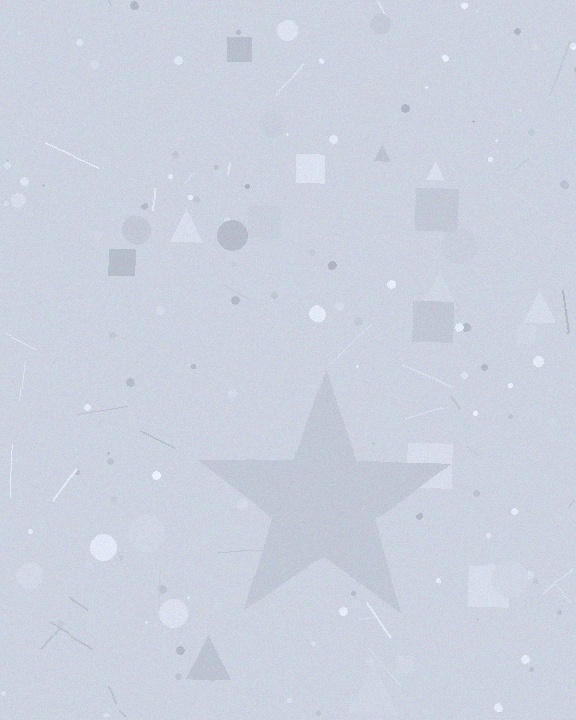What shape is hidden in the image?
A star is hidden in the image.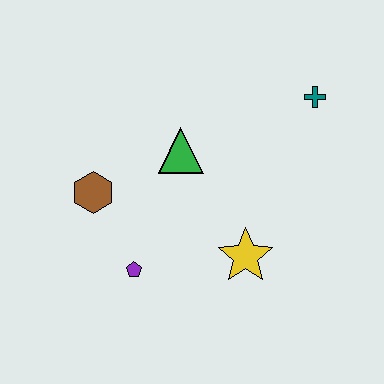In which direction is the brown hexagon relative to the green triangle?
The brown hexagon is to the left of the green triangle.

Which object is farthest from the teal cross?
The purple pentagon is farthest from the teal cross.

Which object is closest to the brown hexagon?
The purple pentagon is closest to the brown hexagon.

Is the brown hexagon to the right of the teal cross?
No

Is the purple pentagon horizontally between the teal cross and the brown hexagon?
Yes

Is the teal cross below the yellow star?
No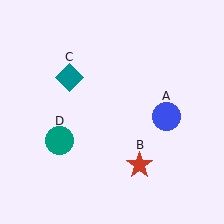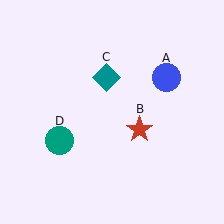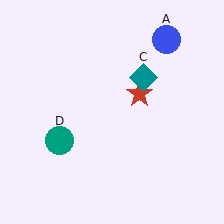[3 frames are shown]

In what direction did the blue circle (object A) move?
The blue circle (object A) moved up.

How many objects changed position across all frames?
3 objects changed position: blue circle (object A), red star (object B), teal diamond (object C).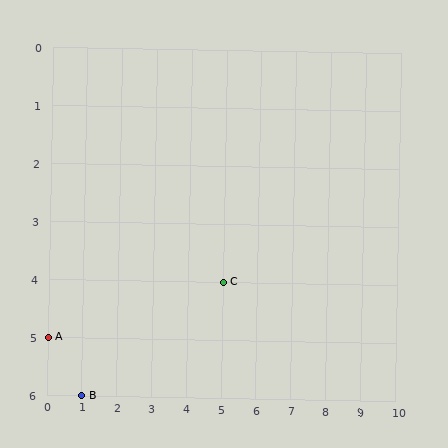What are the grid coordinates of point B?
Point B is at grid coordinates (1, 6).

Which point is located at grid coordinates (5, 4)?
Point C is at (5, 4).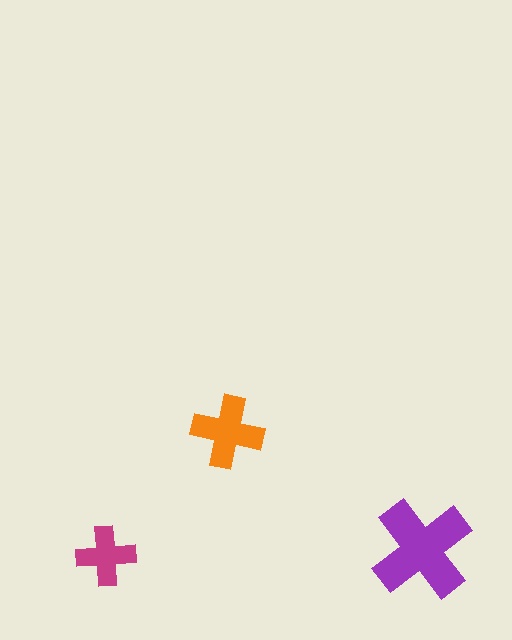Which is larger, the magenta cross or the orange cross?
The orange one.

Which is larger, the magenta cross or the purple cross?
The purple one.